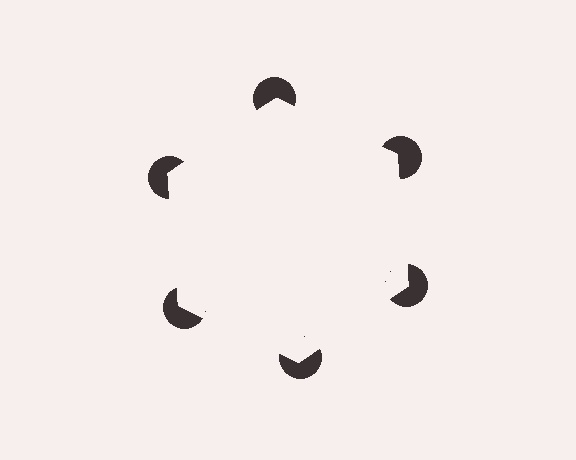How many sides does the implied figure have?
6 sides.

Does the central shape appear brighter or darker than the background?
It typically appears slightly brighter than the background, even though no actual brightness change is drawn.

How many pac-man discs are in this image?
There are 6 — one at each vertex of the illusory hexagon.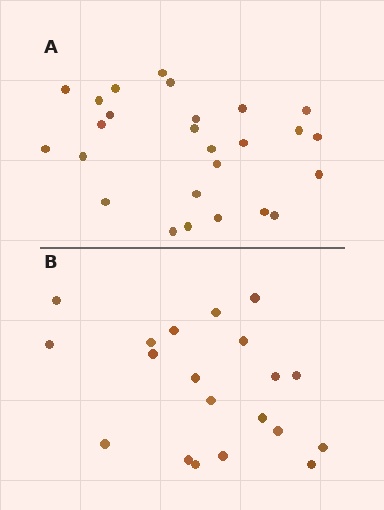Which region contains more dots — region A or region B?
Region A (the top region) has more dots.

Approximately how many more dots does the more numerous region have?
Region A has about 6 more dots than region B.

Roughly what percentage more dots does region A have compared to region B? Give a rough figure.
About 30% more.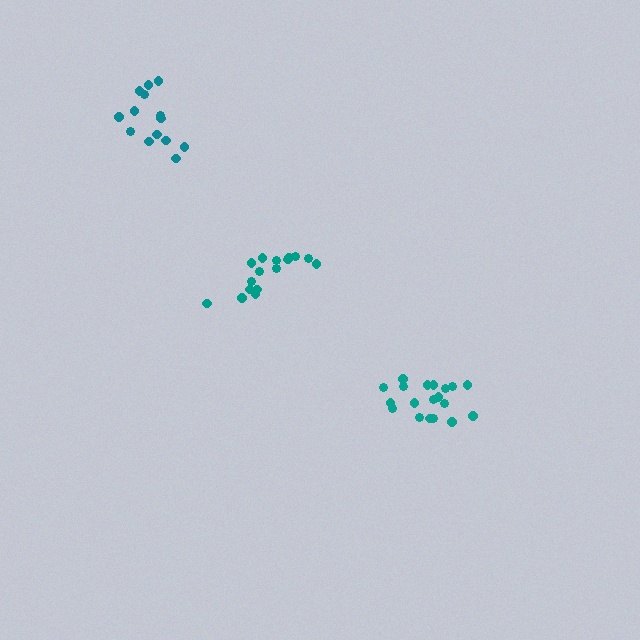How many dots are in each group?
Group 1: 16 dots, Group 2: 19 dots, Group 3: 14 dots (49 total).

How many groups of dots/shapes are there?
There are 3 groups.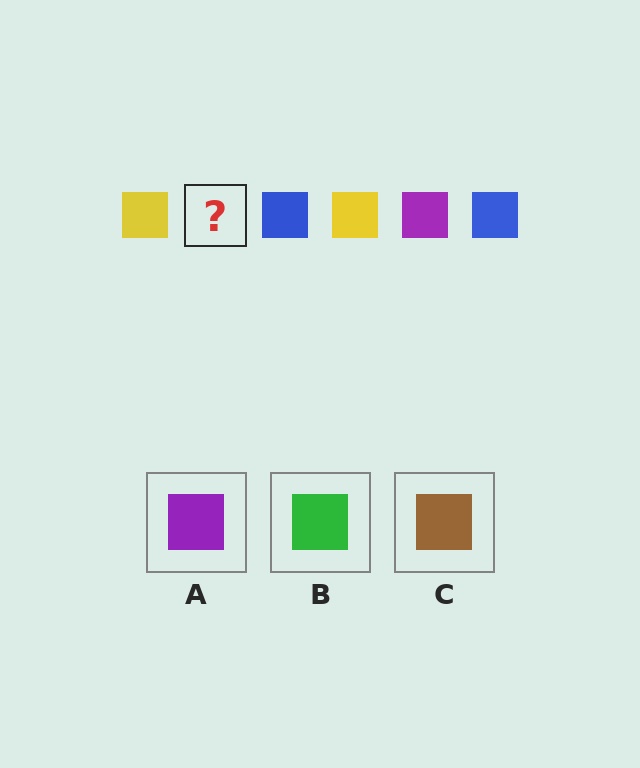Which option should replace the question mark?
Option A.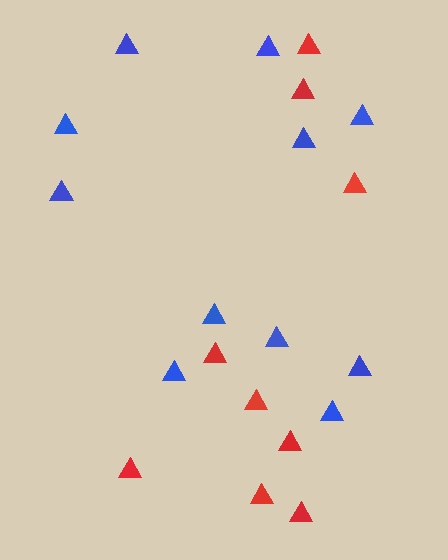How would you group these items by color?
There are 2 groups: one group of red triangles (9) and one group of blue triangles (11).